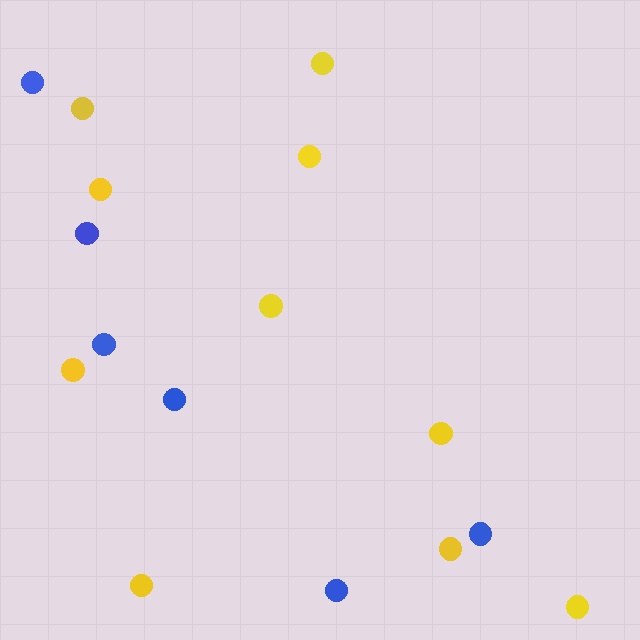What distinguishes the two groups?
There are 2 groups: one group of blue circles (6) and one group of yellow circles (10).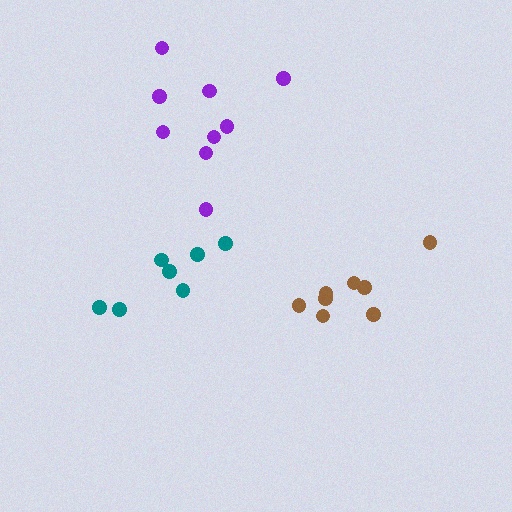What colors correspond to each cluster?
The clusters are colored: purple, brown, teal.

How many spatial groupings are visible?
There are 3 spatial groupings.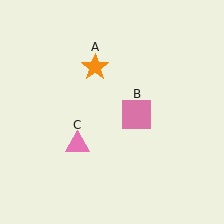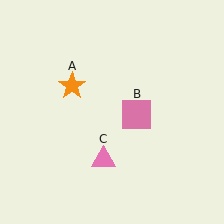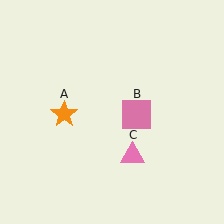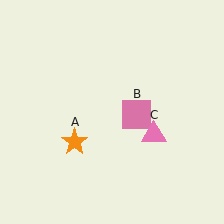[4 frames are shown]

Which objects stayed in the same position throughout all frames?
Pink square (object B) remained stationary.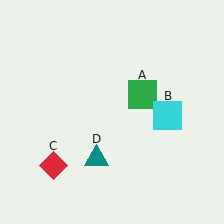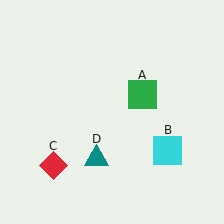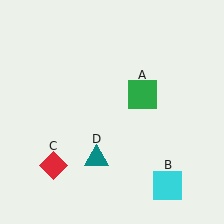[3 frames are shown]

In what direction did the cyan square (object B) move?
The cyan square (object B) moved down.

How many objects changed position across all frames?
1 object changed position: cyan square (object B).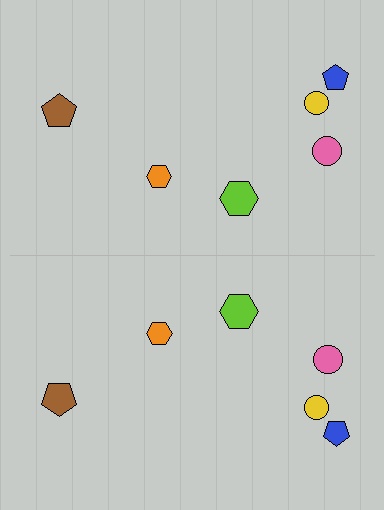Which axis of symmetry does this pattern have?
The pattern has a horizontal axis of symmetry running through the center of the image.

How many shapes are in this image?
There are 12 shapes in this image.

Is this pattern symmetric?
Yes, this pattern has bilateral (reflection) symmetry.